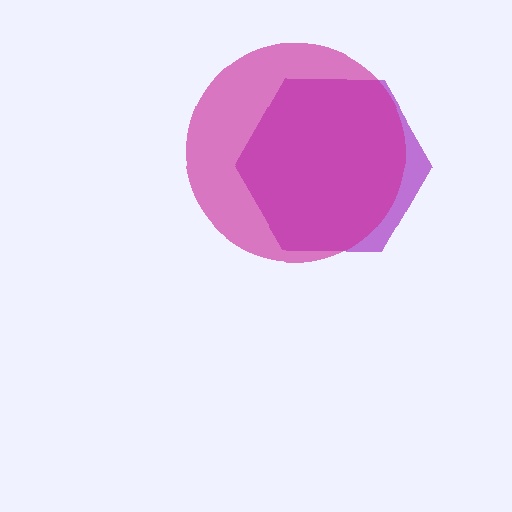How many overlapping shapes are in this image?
There are 2 overlapping shapes in the image.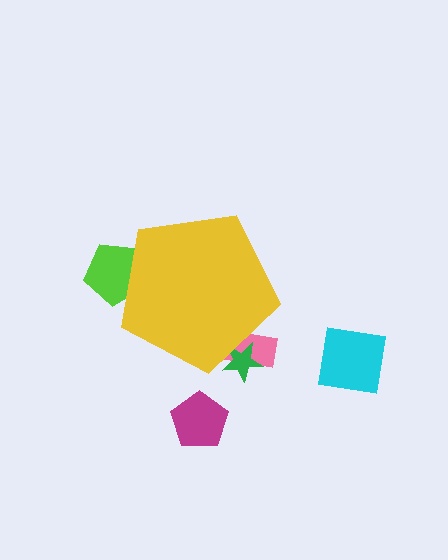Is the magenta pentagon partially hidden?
No, the magenta pentagon is fully visible.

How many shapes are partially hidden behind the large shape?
3 shapes are partially hidden.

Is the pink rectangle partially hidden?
Yes, the pink rectangle is partially hidden behind the yellow pentagon.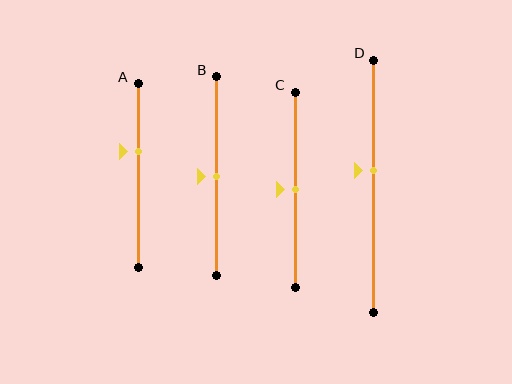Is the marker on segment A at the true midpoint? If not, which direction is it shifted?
No, the marker on segment A is shifted upward by about 13% of the segment length.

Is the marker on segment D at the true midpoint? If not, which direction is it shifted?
No, the marker on segment D is shifted upward by about 6% of the segment length.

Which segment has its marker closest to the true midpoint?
Segment B has its marker closest to the true midpoint.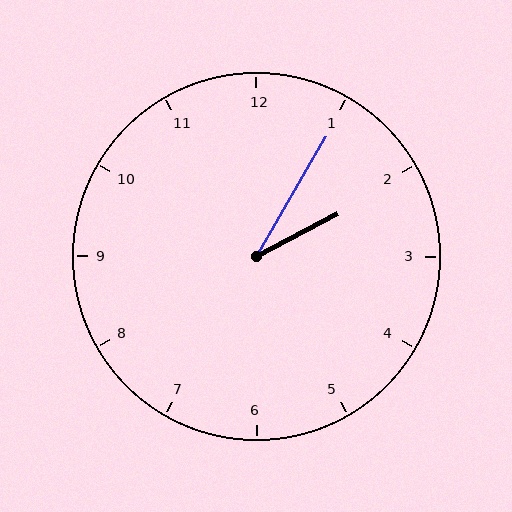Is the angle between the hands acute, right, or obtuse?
It is acute.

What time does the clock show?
2:05.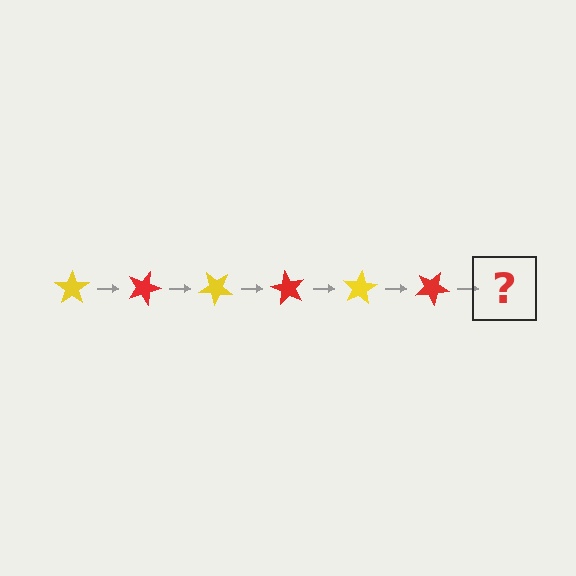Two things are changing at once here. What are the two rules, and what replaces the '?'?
The two rules are that it rotates 20 degrees each step and the color cycles through yellow and red. The '?' should be a yellow star, rotated 120 degrees from the start.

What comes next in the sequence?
The next element should be a yellow star, rotated 120 degrees from the start.